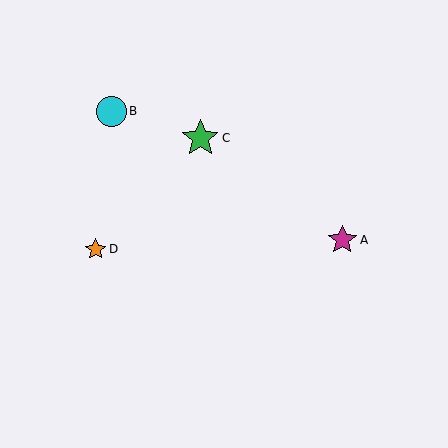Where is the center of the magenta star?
The center of the magenta star is at (342, 240).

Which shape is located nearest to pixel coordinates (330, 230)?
The magenta star (labeled A) at (342, 240) is nearest to that location.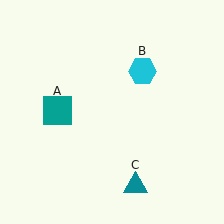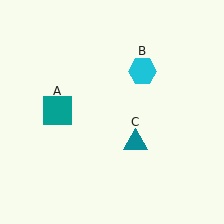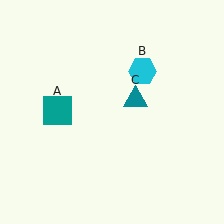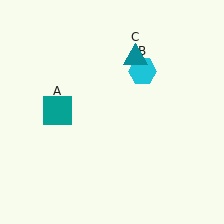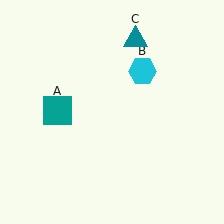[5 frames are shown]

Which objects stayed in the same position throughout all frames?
Teal square (object A) and cyan hexagon (object B) remained stationary.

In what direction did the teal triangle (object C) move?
The teal triangle (object C) moved up.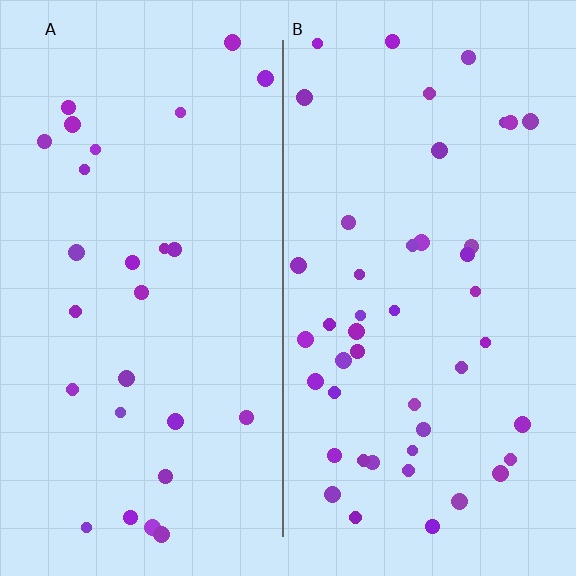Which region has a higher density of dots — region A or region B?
B (the right).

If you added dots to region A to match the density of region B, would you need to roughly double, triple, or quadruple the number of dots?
Approximately double.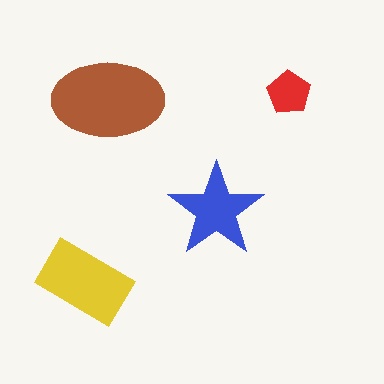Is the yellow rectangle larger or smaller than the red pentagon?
Larger.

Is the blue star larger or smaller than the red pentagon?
Larger.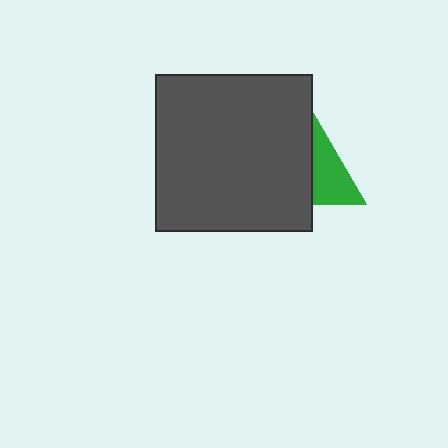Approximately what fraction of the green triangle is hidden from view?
Roughly 57% of the green triangle is hidden behind the dark gray square.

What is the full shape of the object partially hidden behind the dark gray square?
The partially hidden object is a green triangle.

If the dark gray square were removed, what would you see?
You would see the complete green triangle.